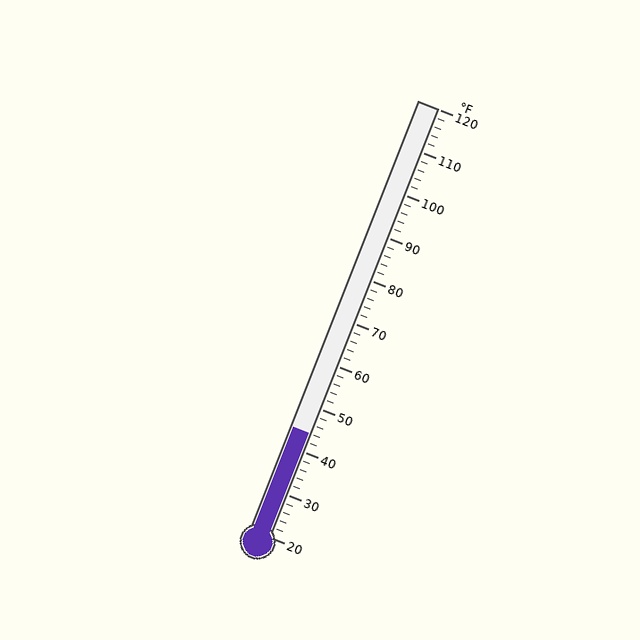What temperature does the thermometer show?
The thermometer shows approximately 44°F.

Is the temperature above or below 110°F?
The temperature is below 110°F.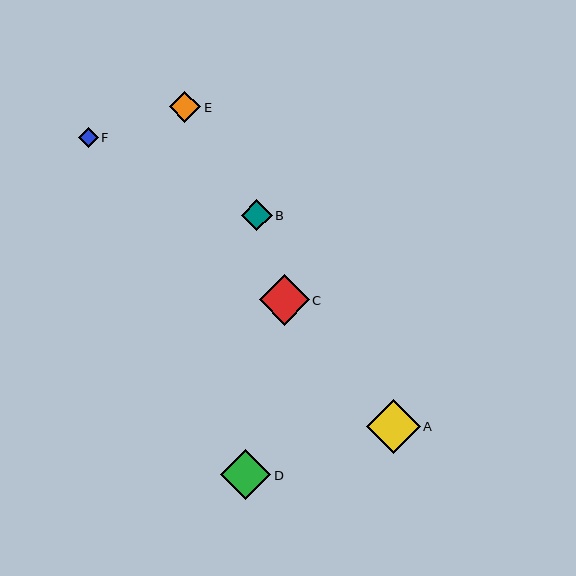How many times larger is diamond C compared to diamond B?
Diamond C is approximately 1.6 times the size of diamond B.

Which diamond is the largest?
Diamond A is the largest with a size of approximately 54 pixels.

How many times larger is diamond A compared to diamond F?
Diamond A is approximately 2.7 times the size of diamond F.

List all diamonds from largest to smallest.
From largest to smallest: A, C, D, E, B, F.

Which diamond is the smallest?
Diamond F is the smallest with a size of approximately 20 pixels.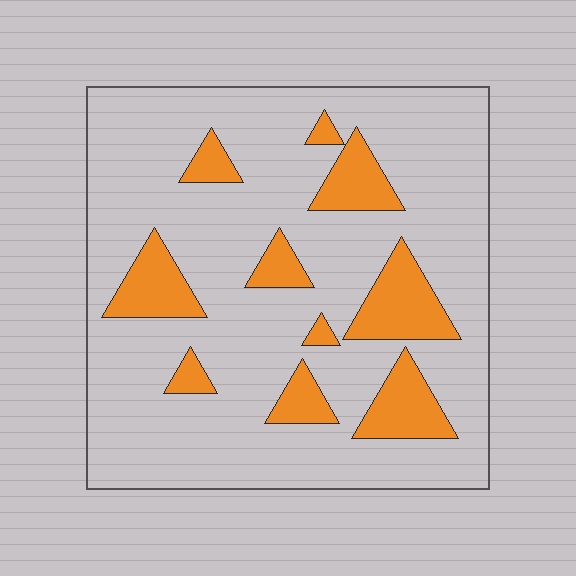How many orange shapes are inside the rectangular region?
10.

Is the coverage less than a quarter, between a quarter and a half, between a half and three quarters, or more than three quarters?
Less than a quarter.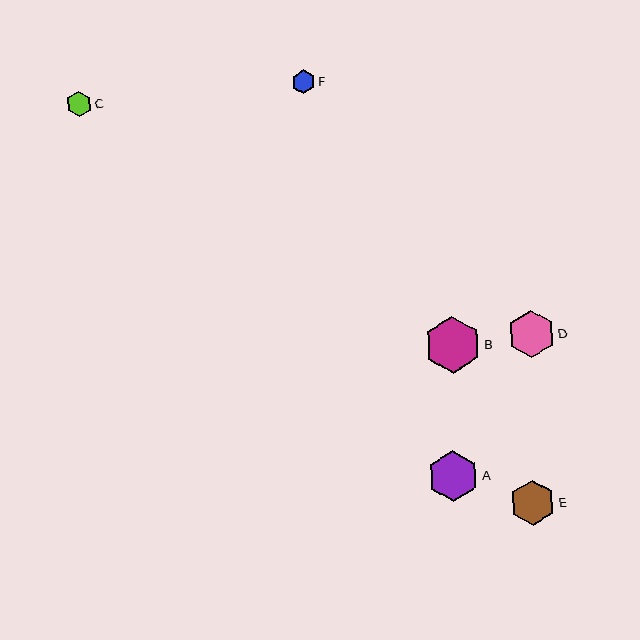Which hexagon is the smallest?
Hexagon F is the smallest with a size of approximately 23 pixels.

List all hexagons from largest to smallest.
From largest to smallest: B, A, D, E, C, F.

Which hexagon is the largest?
Hexagon B is the largest with a size of approximately 57 pixels.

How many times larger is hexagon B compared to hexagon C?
Hexagon B is approximately 2.2 times the size of hexagon C.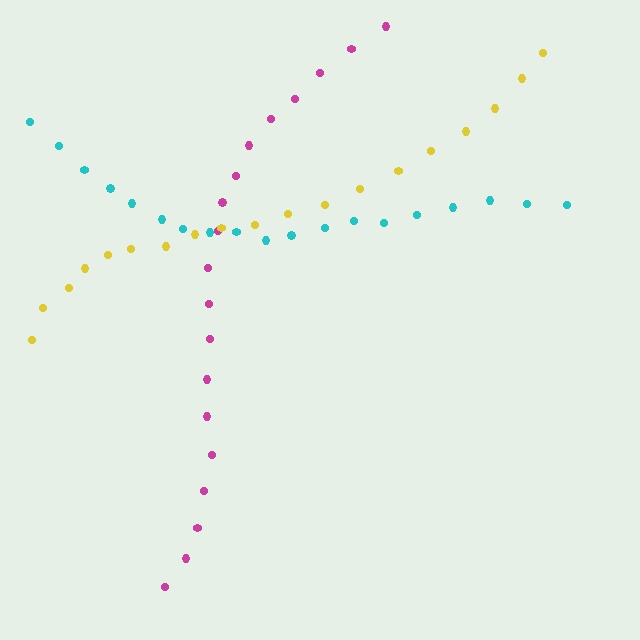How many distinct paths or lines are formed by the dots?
There are 3 distinct paths.